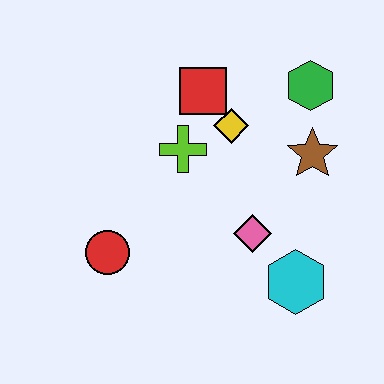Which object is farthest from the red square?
The cyan hexagon is farthest from the red square.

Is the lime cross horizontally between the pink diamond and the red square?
No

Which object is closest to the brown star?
The green hexagon is closest to the brown star.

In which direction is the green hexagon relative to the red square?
The green hexagon is to the right of the red square.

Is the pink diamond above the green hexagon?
No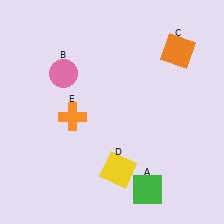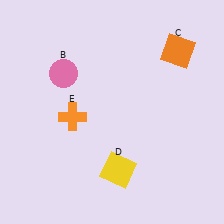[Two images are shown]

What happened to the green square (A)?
The green square (A) was removed in Image 2. It was in the bottom-right area of Image 1.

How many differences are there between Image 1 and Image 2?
There is 1 difference between the two images.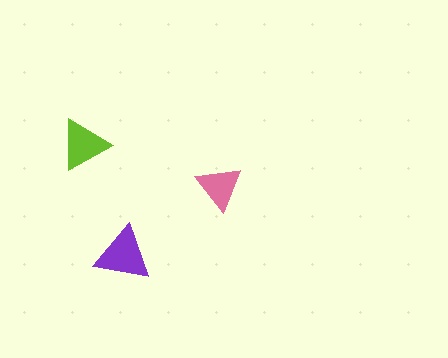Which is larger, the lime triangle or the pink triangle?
The lime one.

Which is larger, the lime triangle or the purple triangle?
The purple one.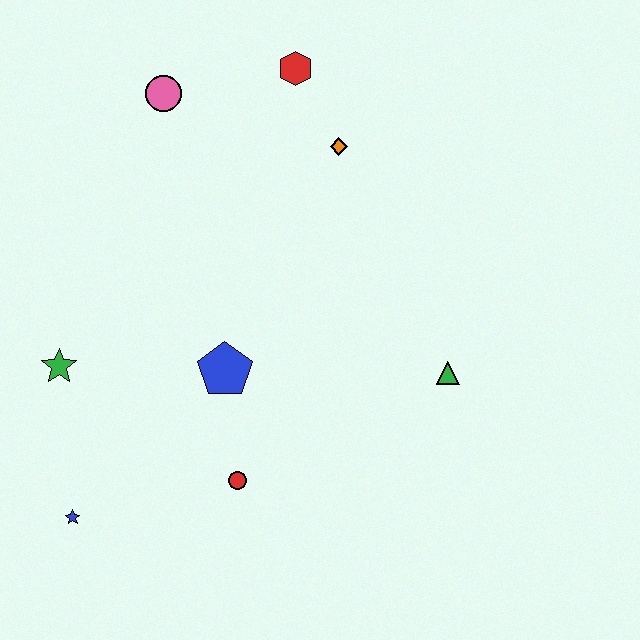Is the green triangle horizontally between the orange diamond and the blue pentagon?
No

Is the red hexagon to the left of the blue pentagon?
No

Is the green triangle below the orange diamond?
Yes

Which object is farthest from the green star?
The green triangle is farthest from the green star.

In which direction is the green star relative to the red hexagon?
The green star is below the red hexagon.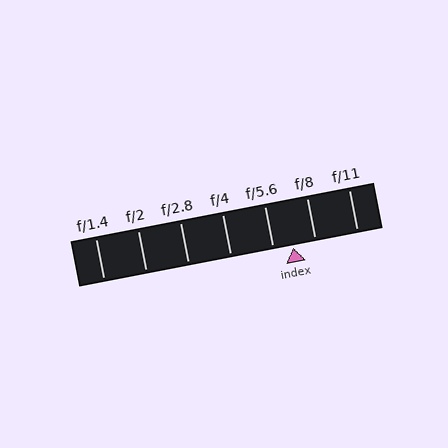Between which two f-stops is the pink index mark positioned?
The index mark is between f/5.6 and f/8.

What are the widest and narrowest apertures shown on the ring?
The widest aperture shown is f/1.4 and the narrowest is f/11.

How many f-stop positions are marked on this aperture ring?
There are 7 f-stop positions marked.